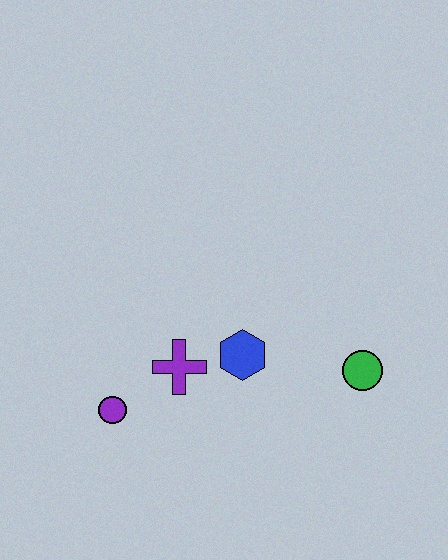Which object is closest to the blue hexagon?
The purple cross is closest to the blue hexagon.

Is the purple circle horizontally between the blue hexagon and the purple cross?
No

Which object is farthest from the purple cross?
The green circle is farthest from the purple cross.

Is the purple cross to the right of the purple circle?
Yes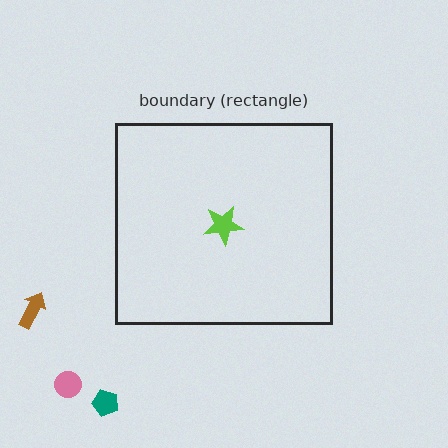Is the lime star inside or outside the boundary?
Inside.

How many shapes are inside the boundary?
1 inside, 3 outside.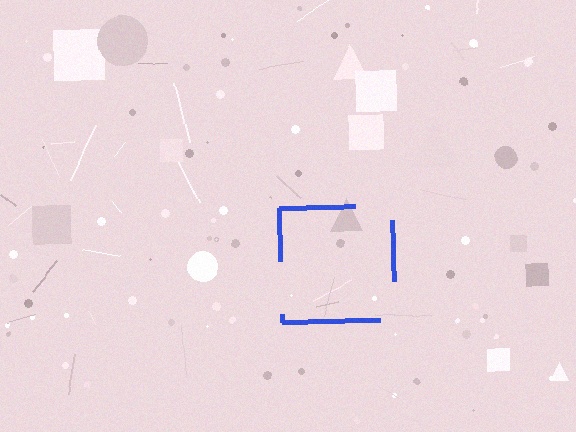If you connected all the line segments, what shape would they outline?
They would outline a square.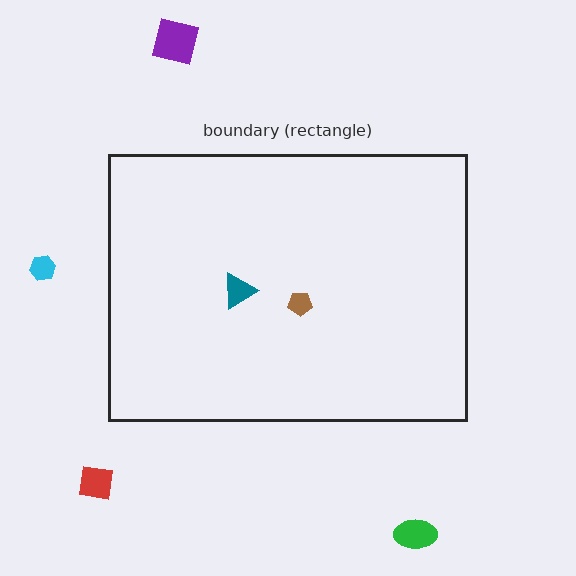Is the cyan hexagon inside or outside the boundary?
Outside.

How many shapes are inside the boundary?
2 inside, 4 outside.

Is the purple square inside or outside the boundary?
Outside.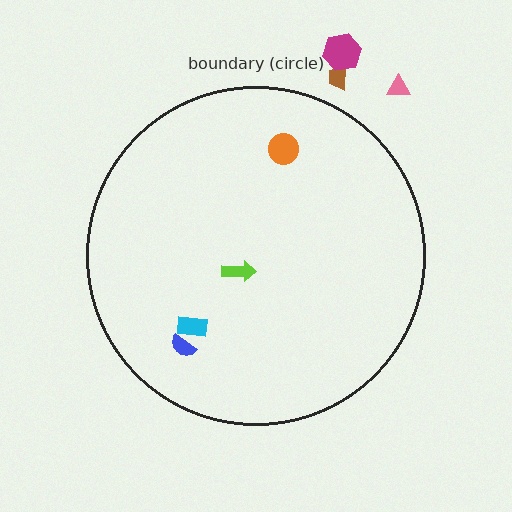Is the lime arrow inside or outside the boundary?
Inside.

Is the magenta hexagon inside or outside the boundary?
Outside.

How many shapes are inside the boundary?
4 inside, 3 outside.